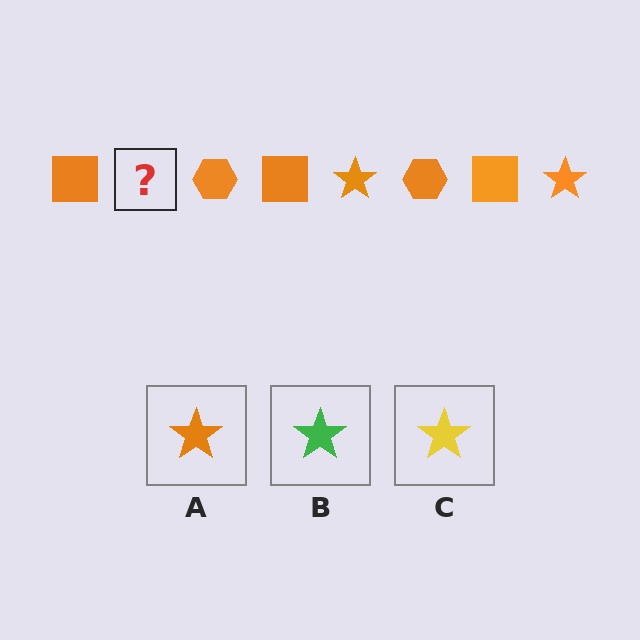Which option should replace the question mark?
Option A.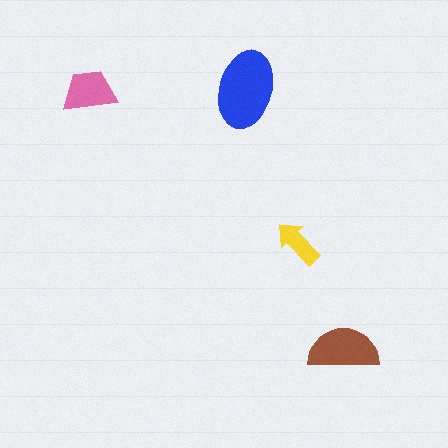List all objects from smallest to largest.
The yellow arrow, the pink trapezoid, the brown semicircle, the blue ellipse.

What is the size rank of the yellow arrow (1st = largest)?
4th.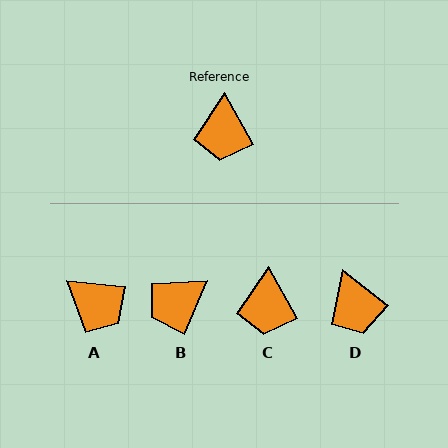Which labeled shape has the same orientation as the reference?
C.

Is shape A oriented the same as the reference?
No, it is off by about 55 degrees.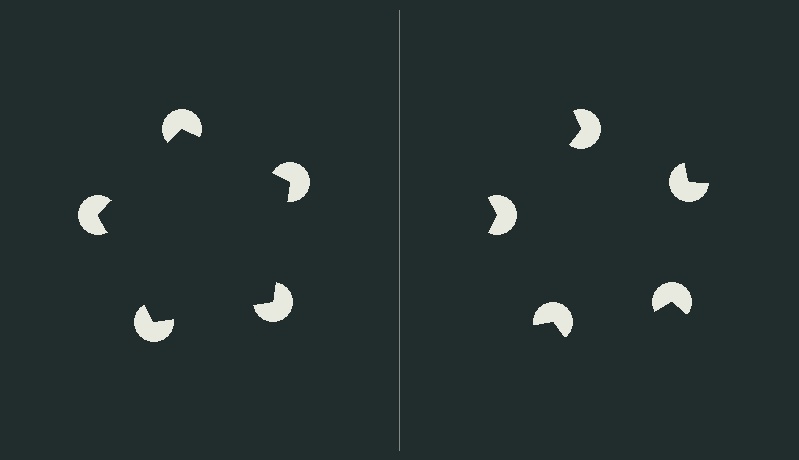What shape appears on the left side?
An illusory pentagon.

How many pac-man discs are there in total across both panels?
10 — 5 on each side.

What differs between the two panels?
The pac-man discs are positioned identically on both sides; only the wedge orientations differ. On the left they align to a pentagon; on the right they are misaligned.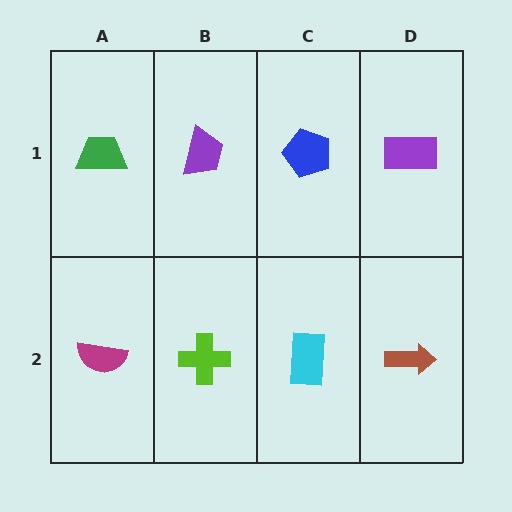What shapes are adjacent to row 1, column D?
A brown arrow (row 2, column D), a blue pentagon (row 1, column C).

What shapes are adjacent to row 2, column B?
A purple trapezoid (row 1, column B), a magenta semicircle (row 2, column A), a cyan rectangle (row 2, column C).